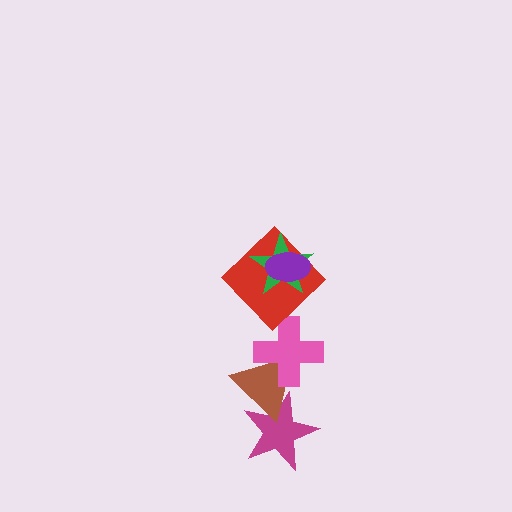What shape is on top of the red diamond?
The green star is on top of the red diamond.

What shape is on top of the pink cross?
The red diamond is on top of the pink cross.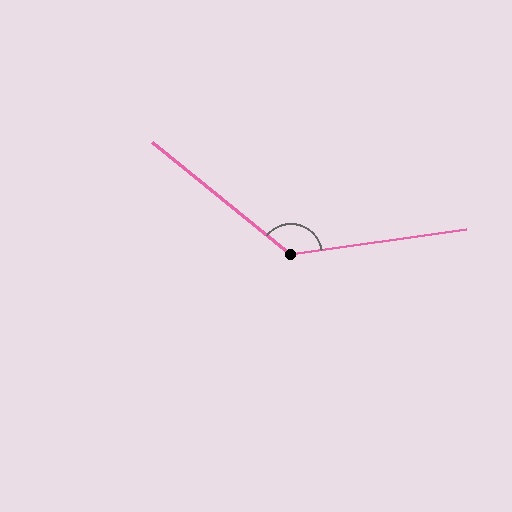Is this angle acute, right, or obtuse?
It is obtuse.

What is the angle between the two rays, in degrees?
Approximately 133 degrees.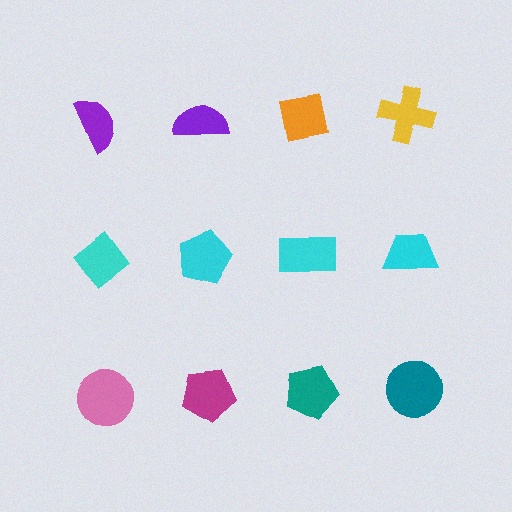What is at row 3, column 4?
A teal circle.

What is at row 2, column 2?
A cyan pentagon.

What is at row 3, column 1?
A pink circle.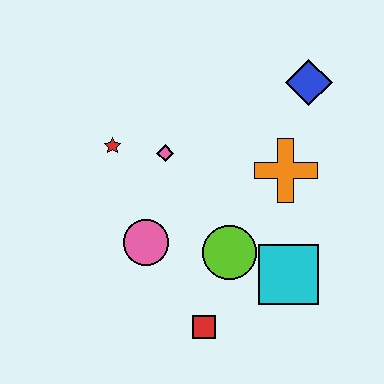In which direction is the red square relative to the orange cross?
The red square is below the orange cross.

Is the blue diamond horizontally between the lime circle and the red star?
No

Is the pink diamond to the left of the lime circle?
Yes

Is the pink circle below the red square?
No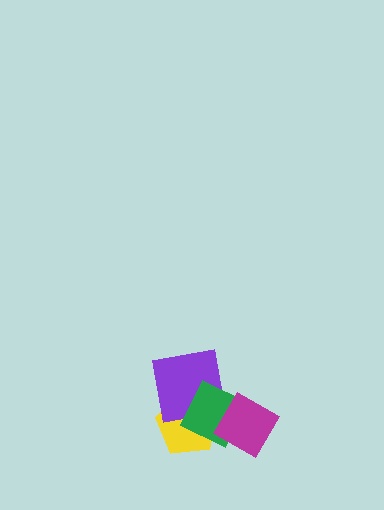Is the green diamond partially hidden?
Yes, it is partially covered by another shape.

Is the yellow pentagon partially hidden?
Yes, it is partially covered by another shape.